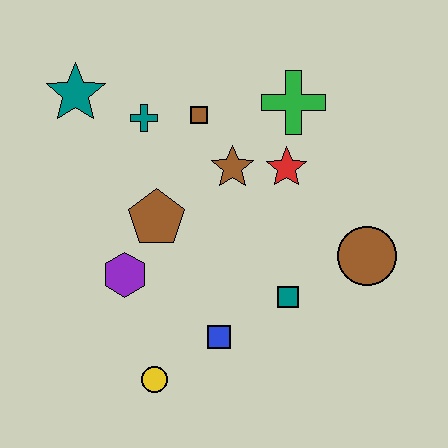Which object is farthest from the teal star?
The brown circle is farthest from the teal star.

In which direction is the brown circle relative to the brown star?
The brown circle is to the right of the brown star.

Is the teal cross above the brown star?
Yes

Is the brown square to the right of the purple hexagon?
Yes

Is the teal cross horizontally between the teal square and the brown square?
No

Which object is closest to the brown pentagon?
The purple hexagon is closest to the brown pentagon.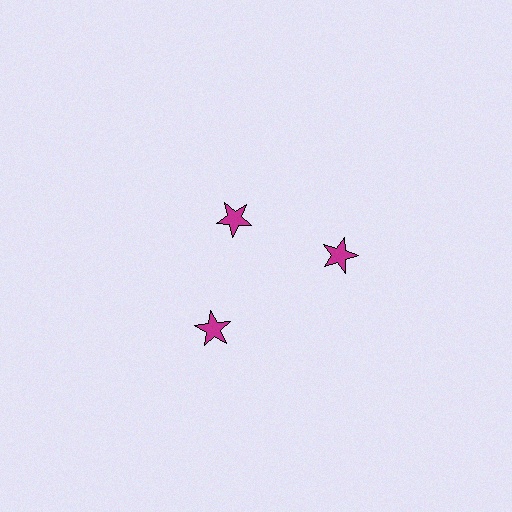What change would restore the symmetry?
The symmetry would be restored by moving it outward, back onto the ring so that all 3 stars sit at equal angles and equal distance from the center.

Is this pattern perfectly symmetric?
No. The 3 magenta stars are arranged in a ring, but one element near the 11 o'clock position is pulled inward toward the center, breaking the 3-fold rotational symmetry.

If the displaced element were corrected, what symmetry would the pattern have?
It would have 3-fold rotational symmetry — the pattern would map onto itself every 120 degrees.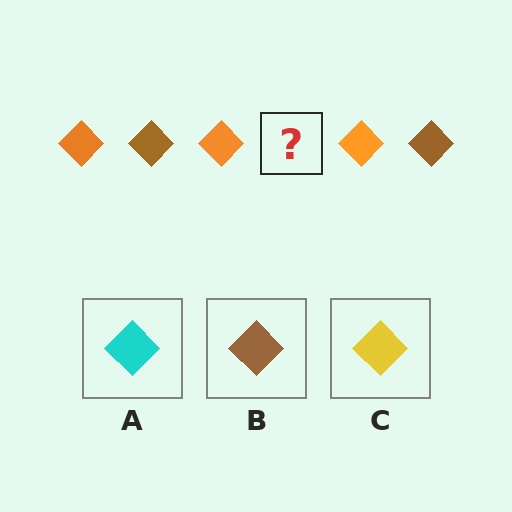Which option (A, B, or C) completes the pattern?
B.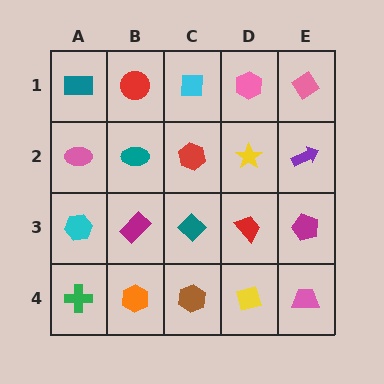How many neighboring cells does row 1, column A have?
2.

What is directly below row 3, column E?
A pink trapezoid.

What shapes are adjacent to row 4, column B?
A magenta rectangle (row 3, column B), a green cross (row 4, column A), a brown hexagon (row 4, column C).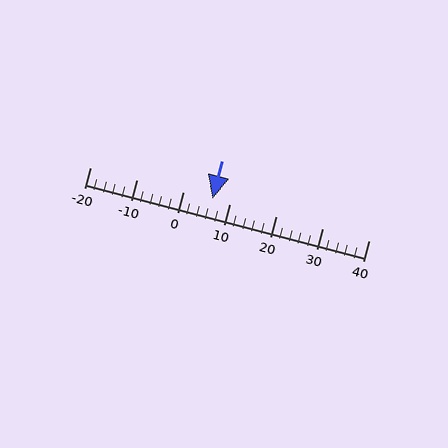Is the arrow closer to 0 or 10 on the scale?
The arrow is closer to 10.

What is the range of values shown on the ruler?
The ruler shows values from -20 to 40.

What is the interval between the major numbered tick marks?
The major tick marks are spaced 10 units apart.